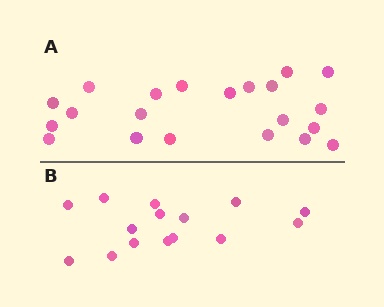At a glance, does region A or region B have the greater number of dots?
Region A (the top region) has more dots.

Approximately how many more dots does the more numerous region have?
Region A has about 6 more dots than region B.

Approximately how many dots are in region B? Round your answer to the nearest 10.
About 20 dots. (The exact count is 15, which rounds to 20.)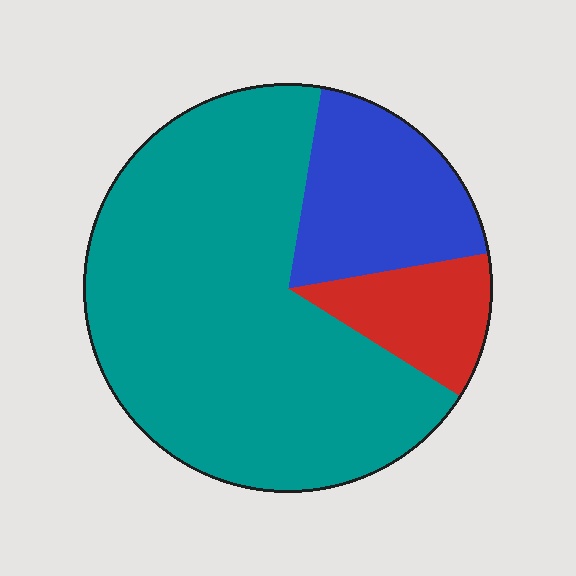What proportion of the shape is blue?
Blue takes up less than a quarter of the shape.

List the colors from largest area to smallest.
From largest to smallest: teal, blue, red.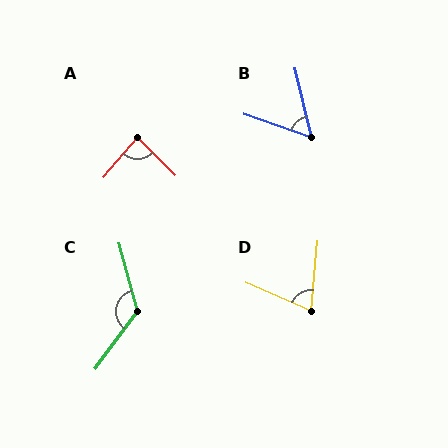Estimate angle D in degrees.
Approximately 72 degrees.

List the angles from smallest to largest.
B (57°), D (72°), A (85°), C (129°).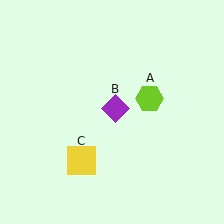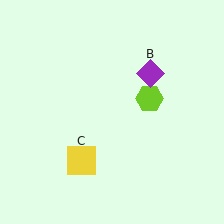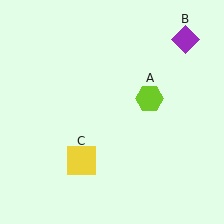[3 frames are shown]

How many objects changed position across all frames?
1 object changed position: purple diamond (object B).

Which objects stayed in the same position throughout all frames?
Lime hexagon (object A) and yellow square (object C) remained stationary.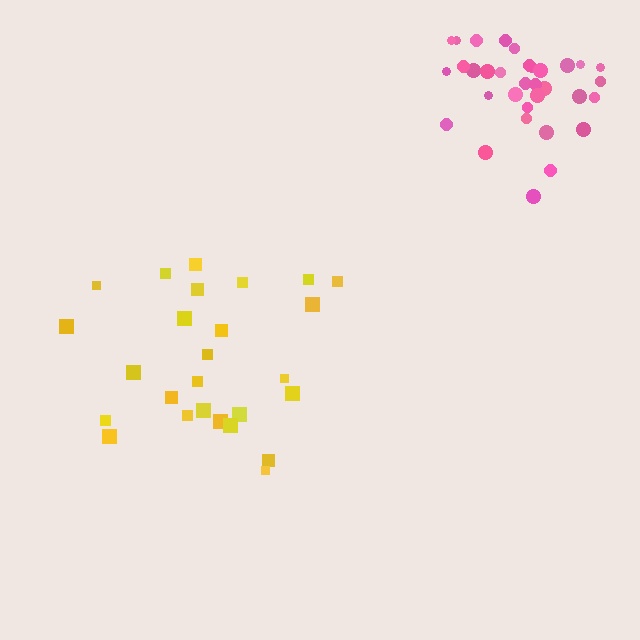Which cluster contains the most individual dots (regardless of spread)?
Pink (33).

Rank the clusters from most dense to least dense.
pink, yellow.